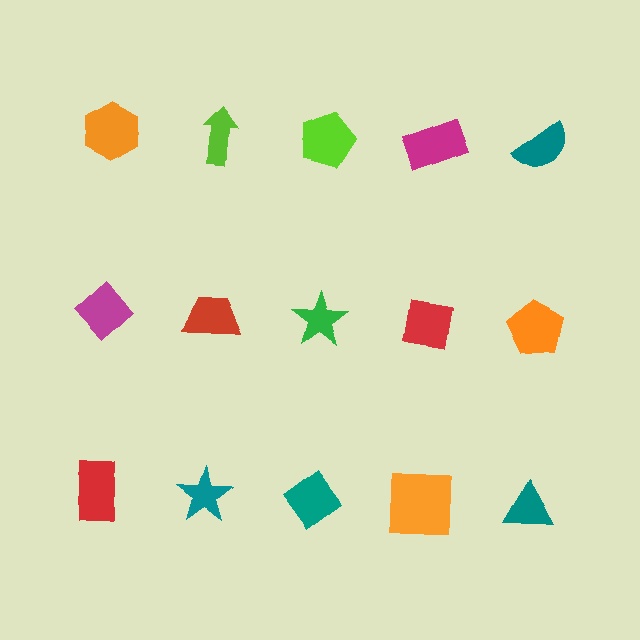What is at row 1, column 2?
A lime arrow.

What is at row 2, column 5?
An orange pentagon.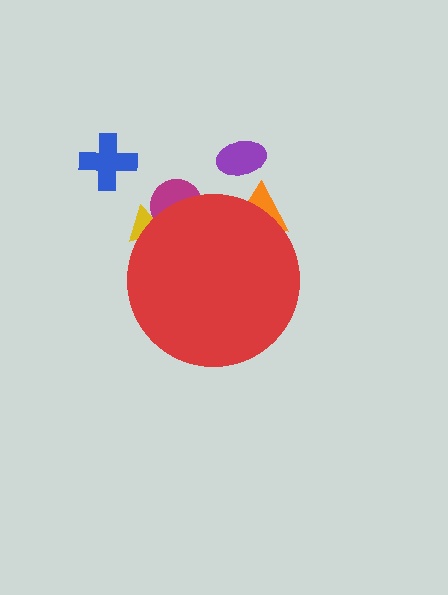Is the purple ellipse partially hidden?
No, the purple ellipse is fully visible.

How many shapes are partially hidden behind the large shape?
3 shapes are partially hidden.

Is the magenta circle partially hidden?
Yes, the magenta circle is partially hidden behind the red circle.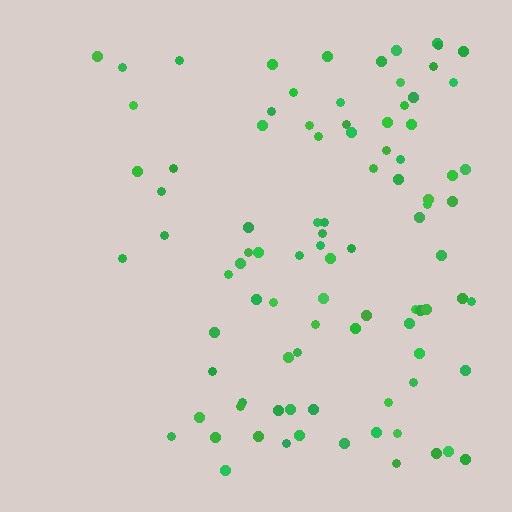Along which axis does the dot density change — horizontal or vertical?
Horizontal.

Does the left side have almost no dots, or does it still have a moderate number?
Still a moderate number, just noticeably fewer than the right.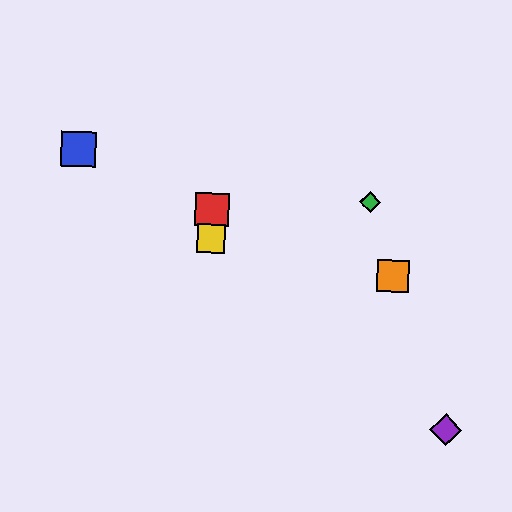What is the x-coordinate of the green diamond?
The green diamond is at x≈370.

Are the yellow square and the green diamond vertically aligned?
No, the yellow square is at x≈211 and the green diamond is at x≈370.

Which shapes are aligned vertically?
The red square, the yellow square are aligned vertically.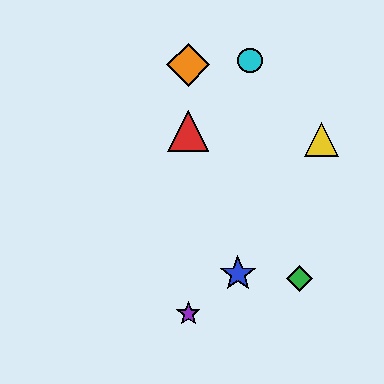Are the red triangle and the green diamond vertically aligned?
No, the red triangle is at x≈188 and the green diamond is at x≈299.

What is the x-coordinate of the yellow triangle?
The yellow triangle is at x≈322.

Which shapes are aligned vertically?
The red triangle, the purple star, the orange diamond are aligned vertically.